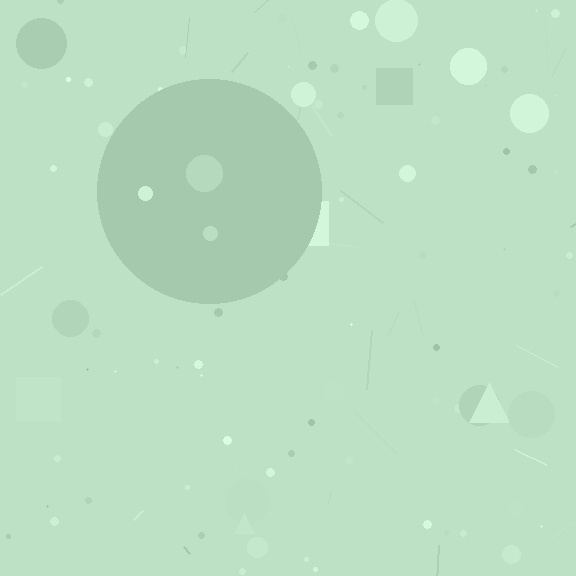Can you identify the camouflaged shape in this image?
The camouflaged shape is a circle.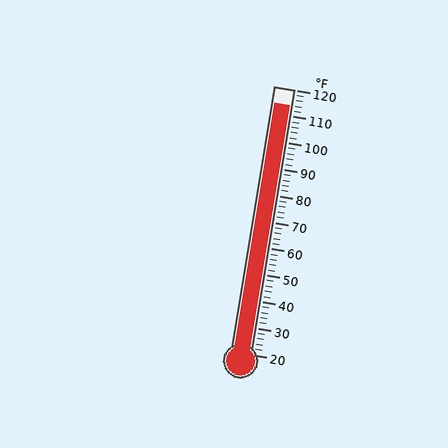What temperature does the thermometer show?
The thermometer shows approximately 114°F.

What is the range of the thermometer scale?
The thermometer scale ranges from 20°F to 120°F.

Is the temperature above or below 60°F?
The temperature is above 60°F.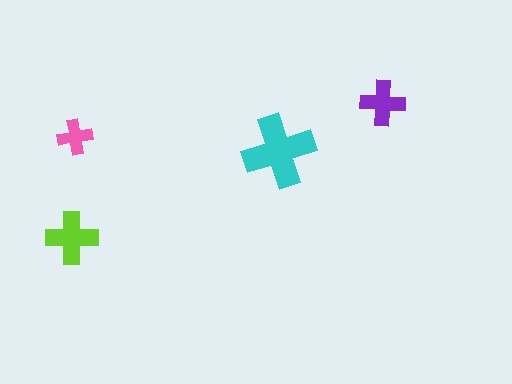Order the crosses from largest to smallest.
the cyan one, the lime one, the purple one, the pink one.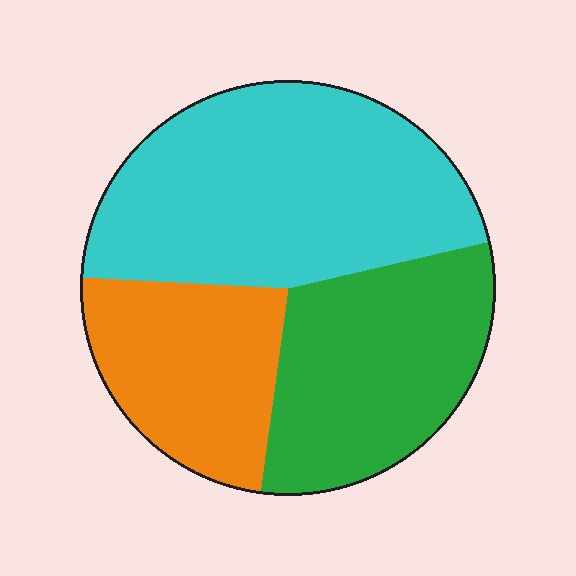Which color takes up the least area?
Orange, at roughly 25%.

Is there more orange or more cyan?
Cyan.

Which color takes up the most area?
Cyan, at roughly 45%.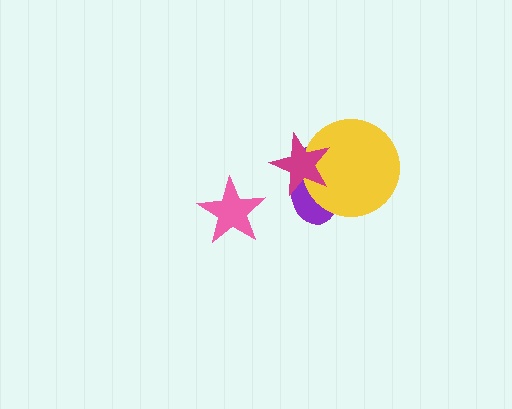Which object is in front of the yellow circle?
The magenta star is in front of the yellow circle.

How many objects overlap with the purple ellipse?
2 objects overlap with the purple ellipse.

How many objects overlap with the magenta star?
2 objects overlap with the magenta star.